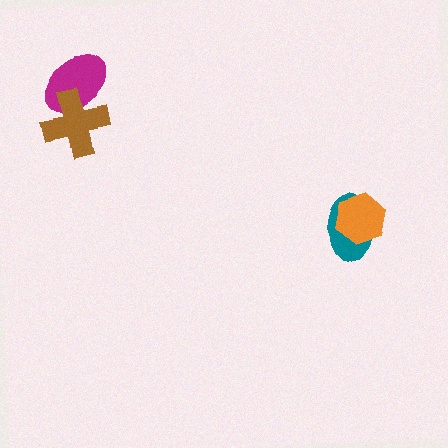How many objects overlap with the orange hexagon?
1 object overlaps with the orange hexagon.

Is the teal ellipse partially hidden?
Yes, it is partially covered by another shape.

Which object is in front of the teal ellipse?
The orange hexagon is in front of the teal ellipse.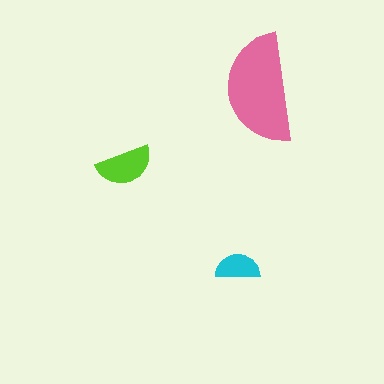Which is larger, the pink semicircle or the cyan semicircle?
The pink one.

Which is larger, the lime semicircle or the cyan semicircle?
The lime one.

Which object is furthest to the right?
The pink semicircle is rightmost.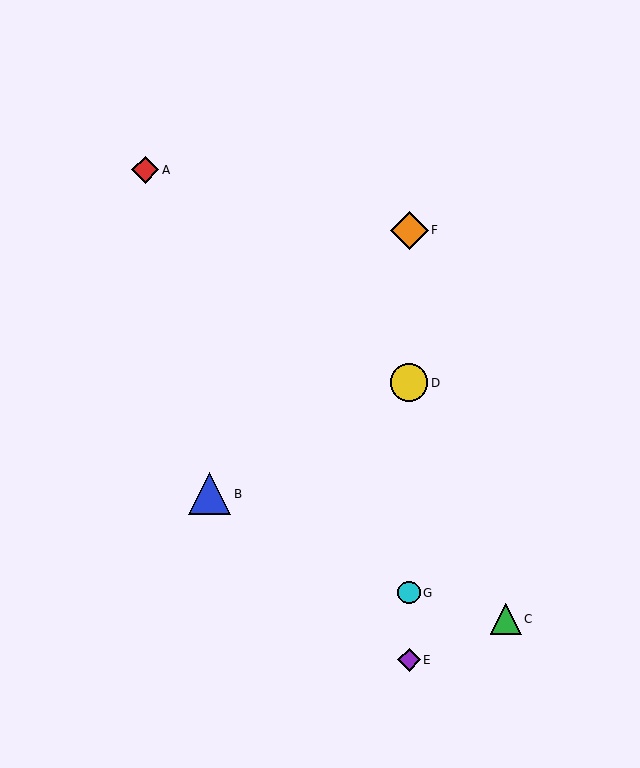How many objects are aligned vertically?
4 objects (D, E, F, G) are aligned vertically.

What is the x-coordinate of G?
Object G is at x≈409.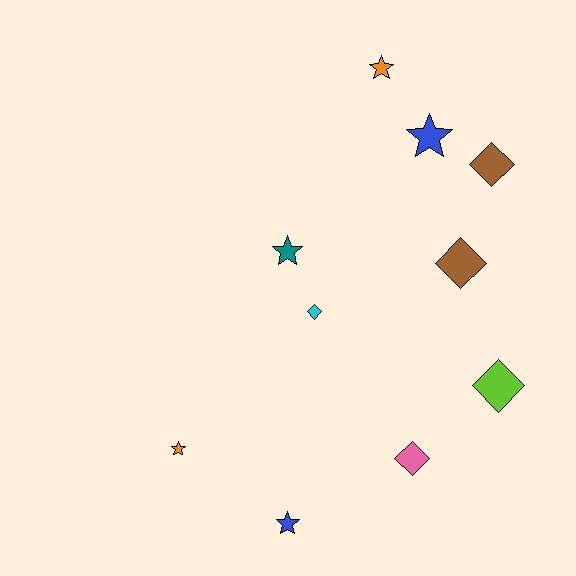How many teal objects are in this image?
There is 1 teal object.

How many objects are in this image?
There are 10 objects.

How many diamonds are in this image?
There are 5 diamonds.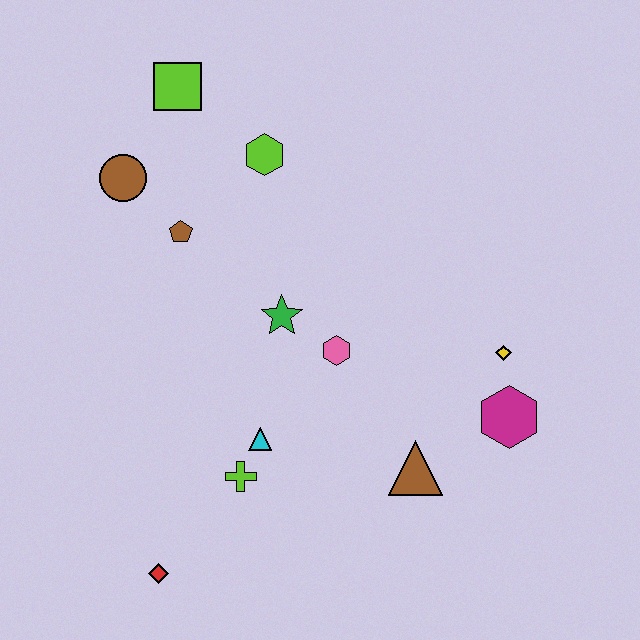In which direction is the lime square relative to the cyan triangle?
The lime square is above the cyan triangle.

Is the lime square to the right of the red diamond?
Yes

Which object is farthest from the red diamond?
The lime square is farthest from the red diamond.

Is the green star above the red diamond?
Yes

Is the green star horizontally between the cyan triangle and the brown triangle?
Yes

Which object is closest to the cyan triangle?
The lime cross is closest to the cyan triangle.